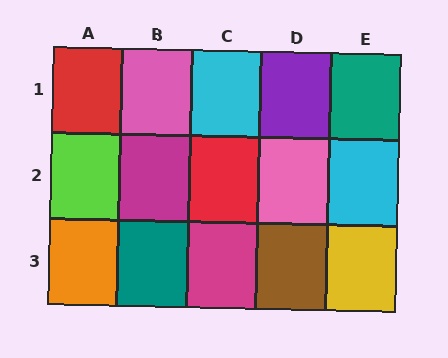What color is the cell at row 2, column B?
Magenta.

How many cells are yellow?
1 cell is yellow.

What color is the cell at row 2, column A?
Lime.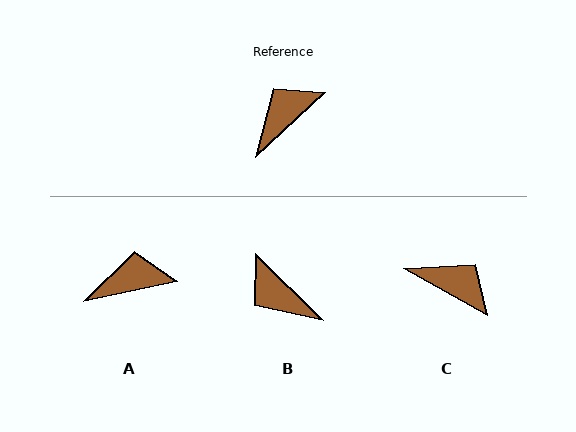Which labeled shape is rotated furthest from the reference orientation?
B, about 92 degrees away.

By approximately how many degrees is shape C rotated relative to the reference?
Approximately 72 degrees clockwise.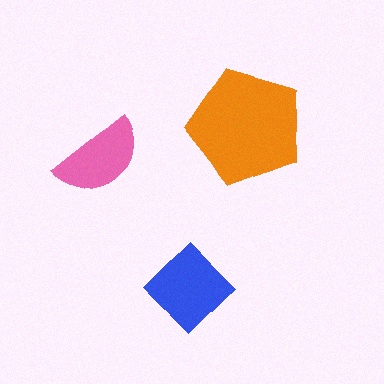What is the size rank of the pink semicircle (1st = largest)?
3rd.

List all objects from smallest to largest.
The pink semicircle, the blue diamond, the orange pentagon.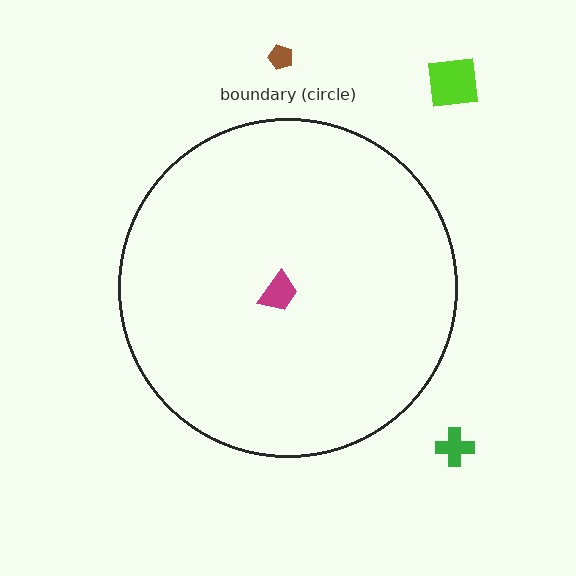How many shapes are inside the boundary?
1 inside, 3 outside.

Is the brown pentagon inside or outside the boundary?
Outside.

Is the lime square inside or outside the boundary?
Outside.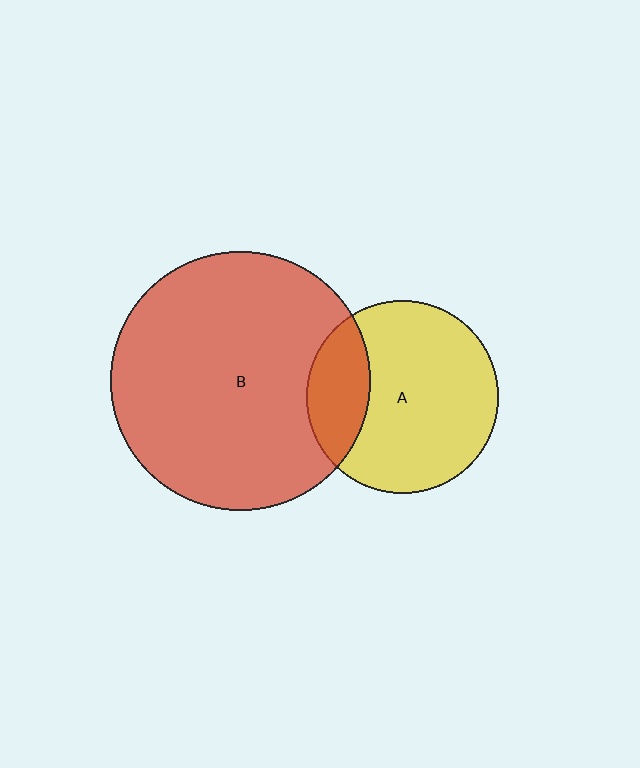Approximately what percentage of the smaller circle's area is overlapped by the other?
Approximately 25%.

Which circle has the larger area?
Circle B (red).